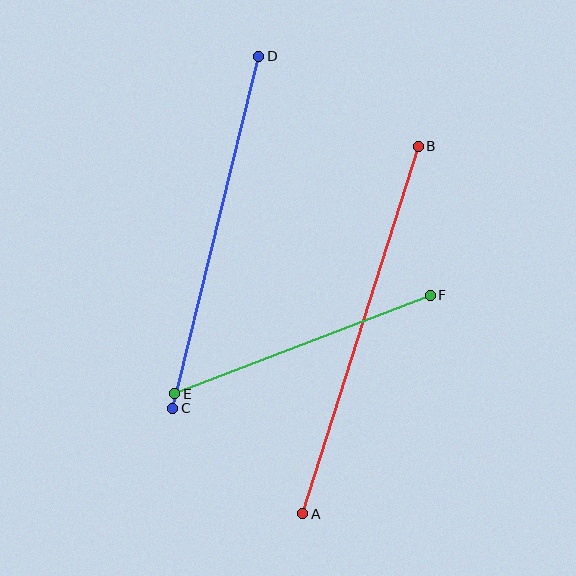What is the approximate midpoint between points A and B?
The midpoint is at approximately (361, 330) pixels.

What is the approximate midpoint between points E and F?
The midpoint is at approximately (303, 344) pixels.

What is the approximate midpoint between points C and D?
The midpoint is at approximately (216, 232) pixels.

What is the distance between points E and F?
The distance is approximately 274 pixels.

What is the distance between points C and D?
The distance is approximately 362 pixels.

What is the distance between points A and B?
The distance is approximately 385 pixels.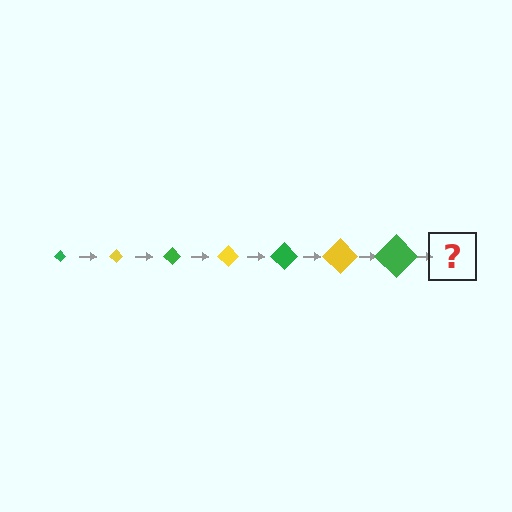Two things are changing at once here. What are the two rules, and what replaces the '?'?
The two rules are that the diamond grows larger each step and the color cycles through green and yellow. The '?' should be a yellow diamond, larger than the previous one.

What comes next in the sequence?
The next element should be a yellow diamond, larger than the previous one.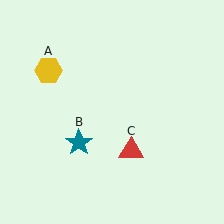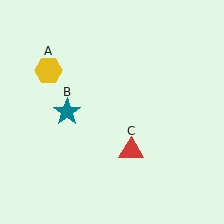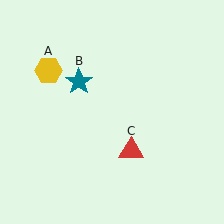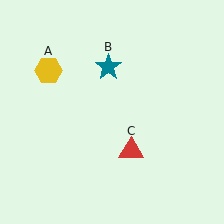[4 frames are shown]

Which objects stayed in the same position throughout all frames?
Yellow hexagon (object A) and red triangle (object C) remained stationary.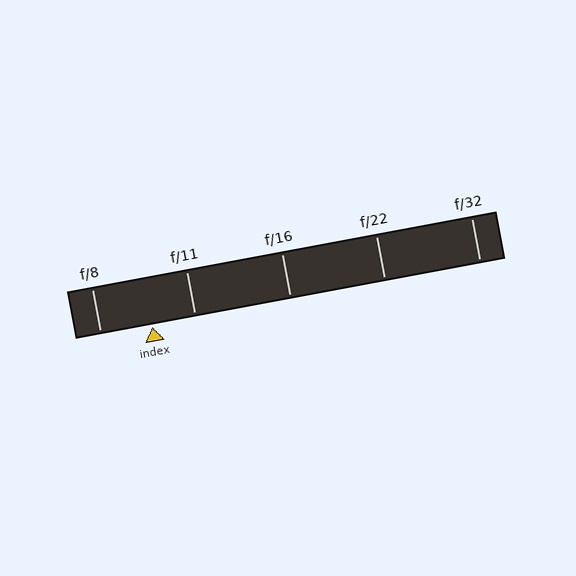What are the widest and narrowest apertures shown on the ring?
The widest aperture shown is f/8 and the narrowest is f/32.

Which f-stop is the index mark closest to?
The index mark is closest to f/11.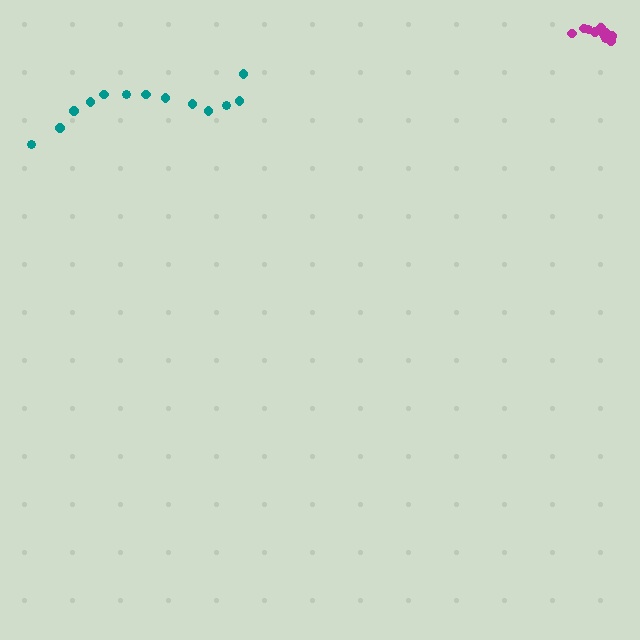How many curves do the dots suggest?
There are 2 distinct paths.